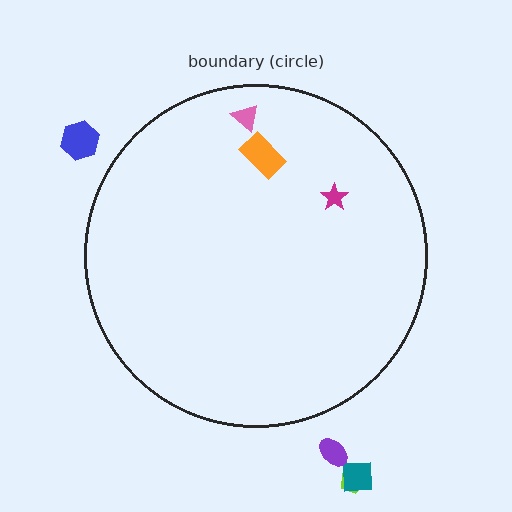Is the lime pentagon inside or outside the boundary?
Outside.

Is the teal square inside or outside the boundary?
Outside.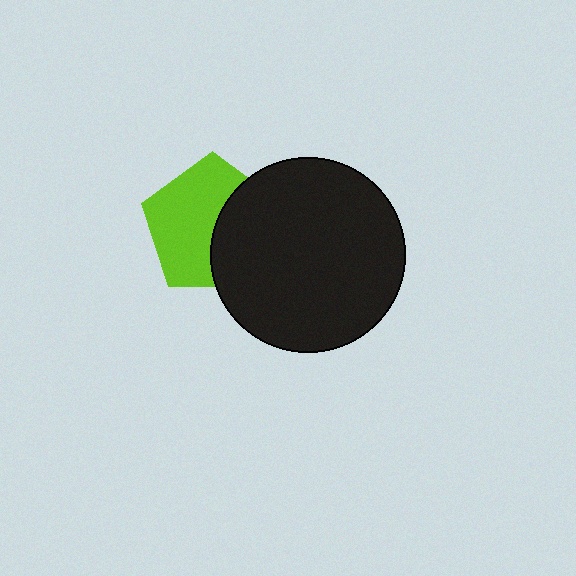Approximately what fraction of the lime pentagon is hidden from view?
Roughly 41% of the lime pentagon is hidden behind the black circle.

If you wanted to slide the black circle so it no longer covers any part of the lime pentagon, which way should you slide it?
Slide it right — that is the most direct way to separate the two shapes.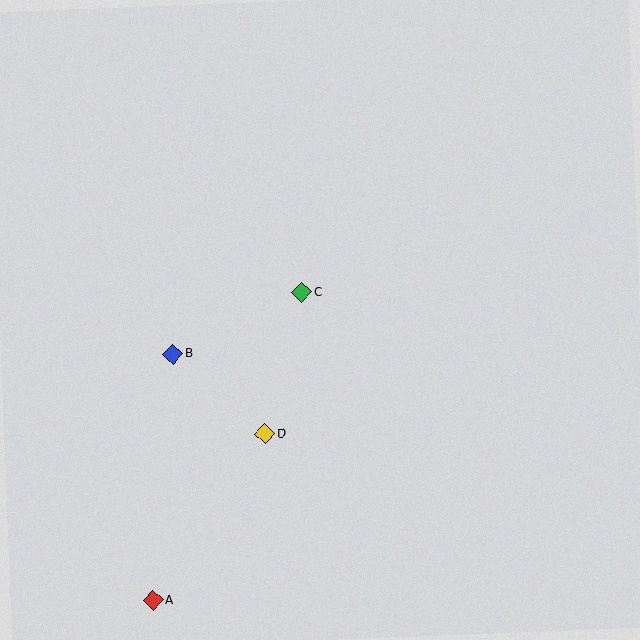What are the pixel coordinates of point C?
Point C is at (302, 292).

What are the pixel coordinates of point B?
Point B is at (173, 354).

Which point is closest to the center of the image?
Point C at (302, 292) is closest to the center.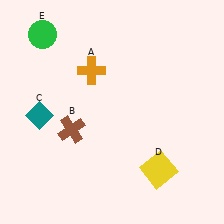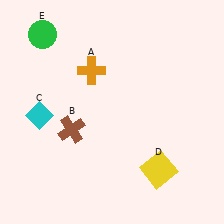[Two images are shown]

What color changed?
The diamond (C) changed from teal in Image 1 to cyan in Image 2.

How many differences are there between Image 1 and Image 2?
There is 1 difference between the two images.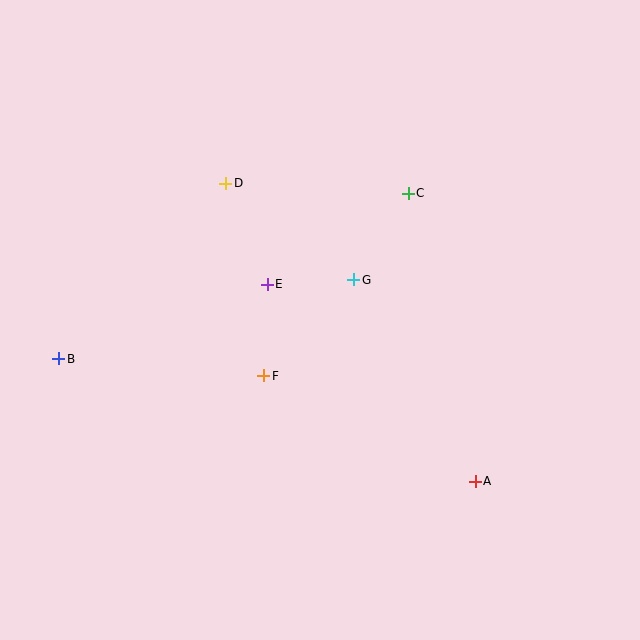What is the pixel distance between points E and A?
The distance between E and A is 286 pixels.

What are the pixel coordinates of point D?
Point D is at (225, 183).